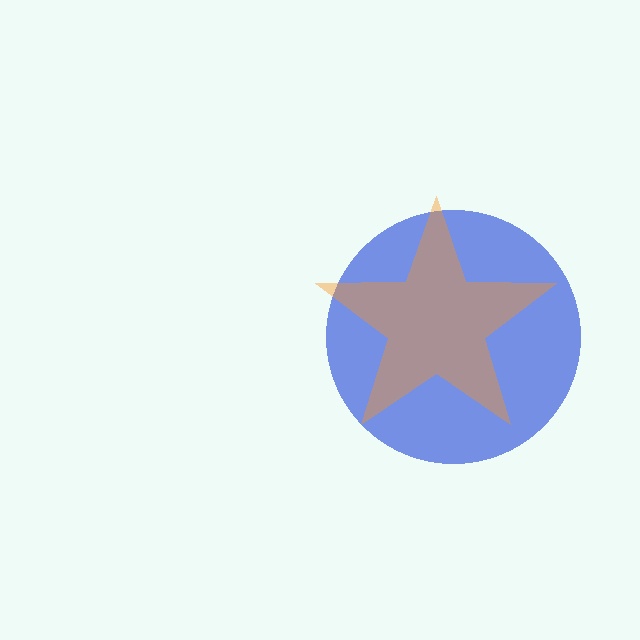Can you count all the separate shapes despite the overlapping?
Yes, there are 2 separate shapes.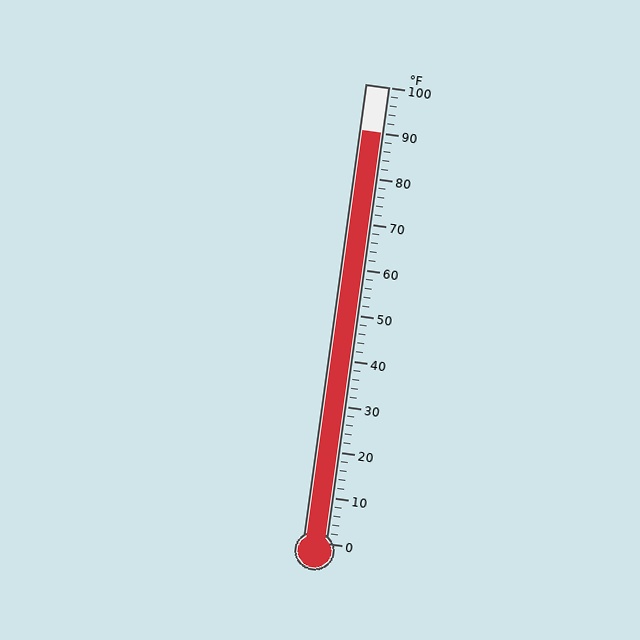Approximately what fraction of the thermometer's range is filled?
The thermometer is filled to approximately 90% of its range.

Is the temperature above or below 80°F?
The temperature is above 80°F.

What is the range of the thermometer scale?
The thermometer scale ranges from 0°F to 100°F.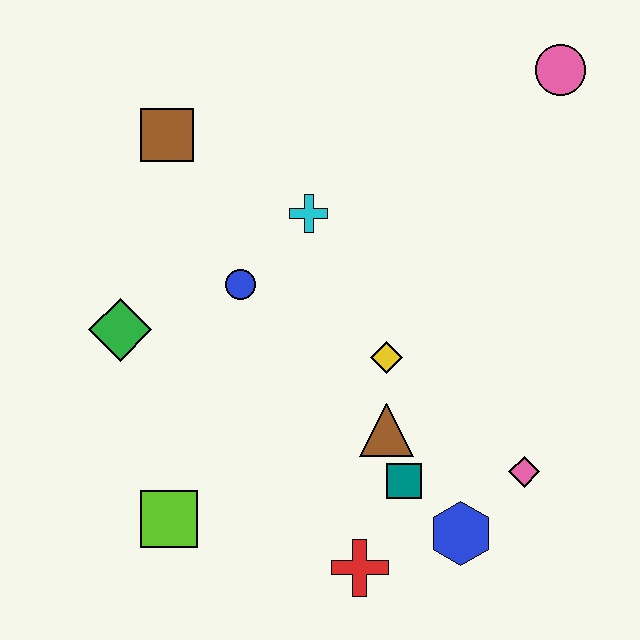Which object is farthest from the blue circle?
The pink circle is farthest from the blue circle.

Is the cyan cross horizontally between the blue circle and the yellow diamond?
Yes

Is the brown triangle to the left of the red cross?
No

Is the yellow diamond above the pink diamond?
Yes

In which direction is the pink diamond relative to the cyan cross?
The pink diamond is below the cyan cross.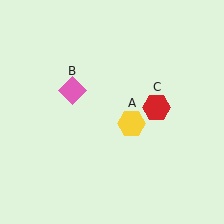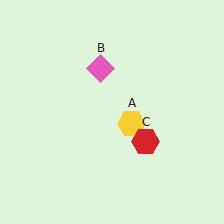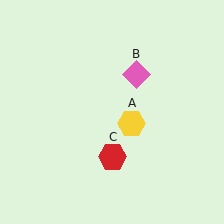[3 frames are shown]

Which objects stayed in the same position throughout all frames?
Yellow hexagon (object A) remained stationary.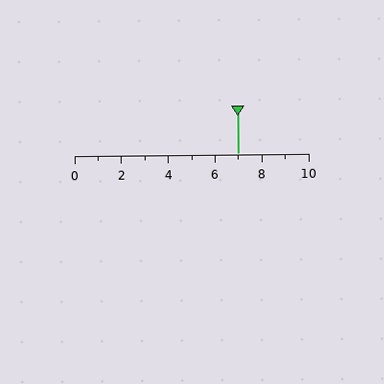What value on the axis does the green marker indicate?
The marker indicates approximately 7.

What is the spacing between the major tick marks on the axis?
The major ticks are spaced 2 apart.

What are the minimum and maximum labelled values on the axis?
The axis runs from 0 to 10.